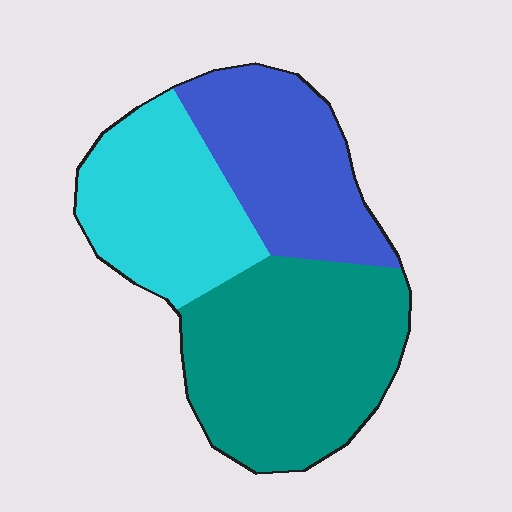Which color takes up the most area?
Teal, at roughly 45%.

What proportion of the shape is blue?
Blue covers around 30% of the shape.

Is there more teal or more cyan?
Teal.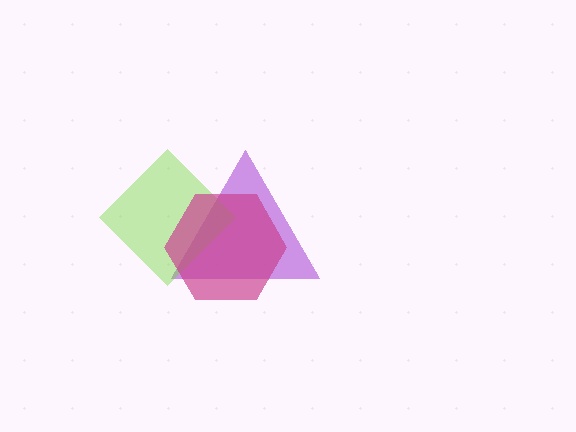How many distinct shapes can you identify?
There are 3 distinct shapes: a purple triangle, a lime diamond, a magenta hexagon.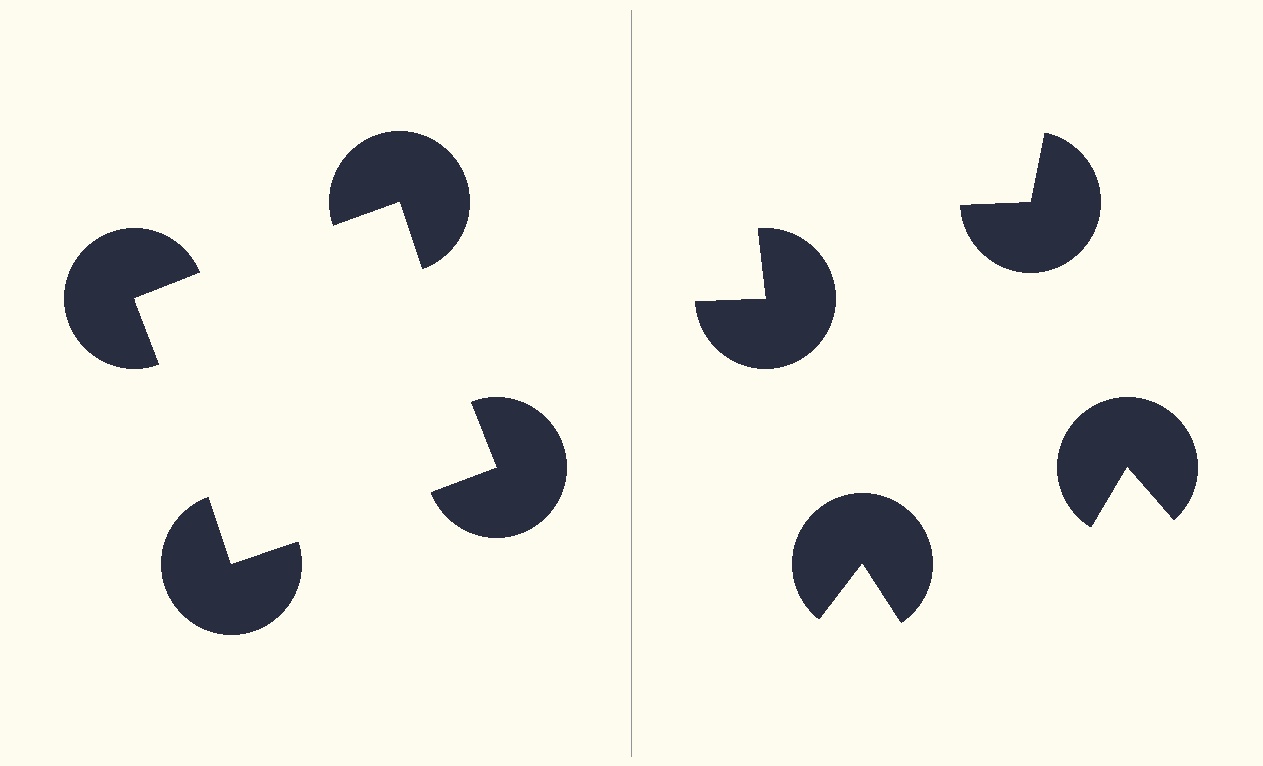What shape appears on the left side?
An illusory square.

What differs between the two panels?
The pac-man discs are positioned identically on both sides; only the wedge orientations differ. On the left they align to a square; on the right they are misaligned.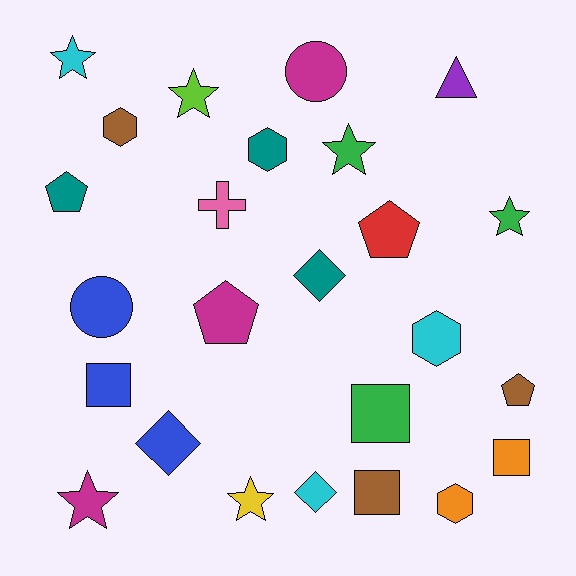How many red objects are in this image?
There is 1 red object.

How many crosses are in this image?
There is 1 cross.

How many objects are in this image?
There are 25 objects.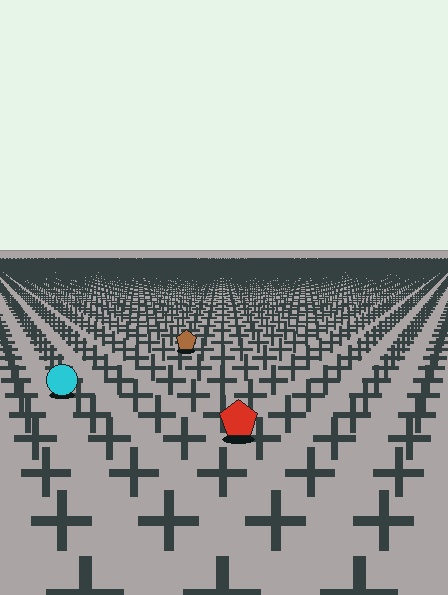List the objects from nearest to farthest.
From nearest to farthest: the red pentagon, the cyan circle, the brown pentagon.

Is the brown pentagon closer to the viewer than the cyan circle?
No. The cyan circle is closer — you can tell from the texture gradient: the ground texture is coarser near it.